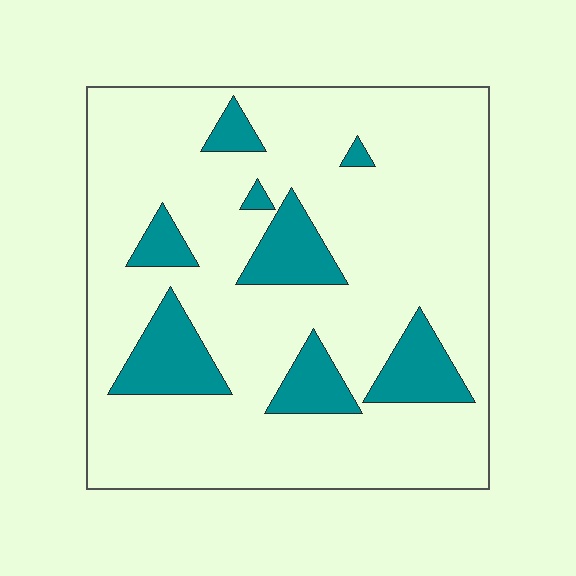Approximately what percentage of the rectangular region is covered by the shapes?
Approximately 15%.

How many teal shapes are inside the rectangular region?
8.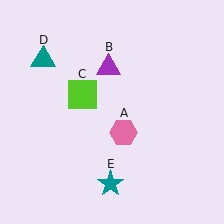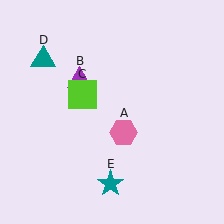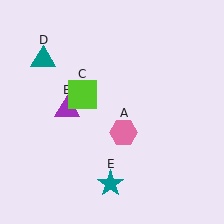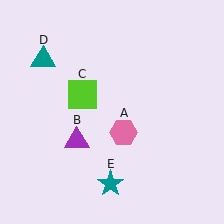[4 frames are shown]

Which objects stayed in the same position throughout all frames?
Pink hexagon (object A) and lime square (object C) and teal triangle (object D) and teal star (object E) remained stationary.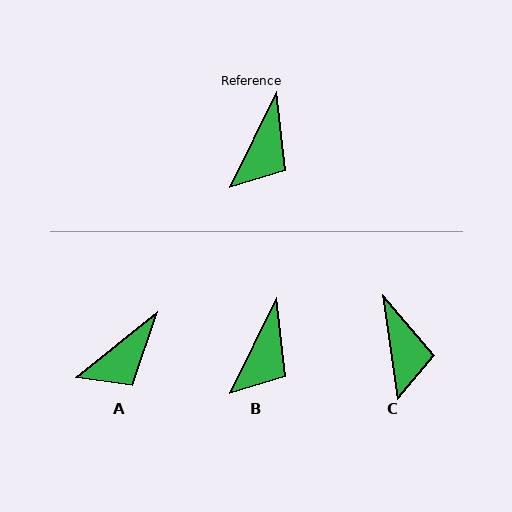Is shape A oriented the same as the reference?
No, it is off by about 25 degrees.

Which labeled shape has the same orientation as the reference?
B.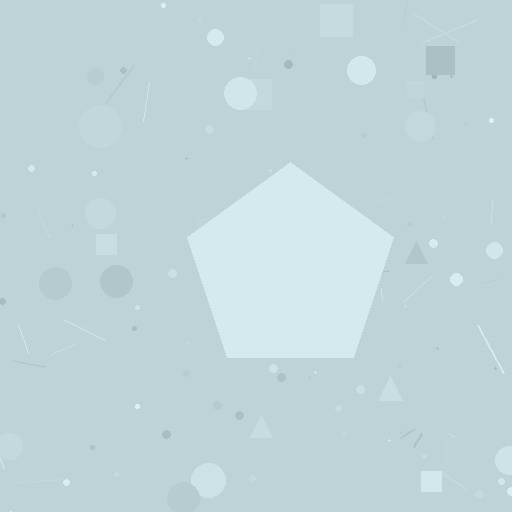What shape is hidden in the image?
A pentagon is hidden in the image.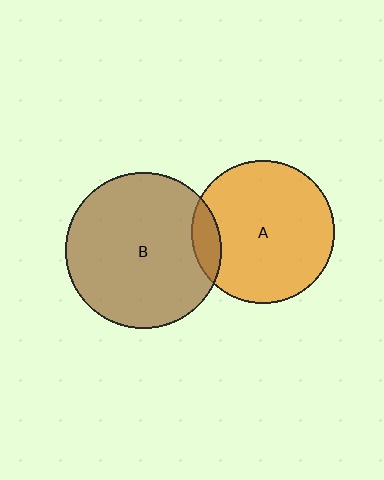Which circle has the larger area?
Circle B (brown).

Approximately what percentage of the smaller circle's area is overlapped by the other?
Approximately 10%.